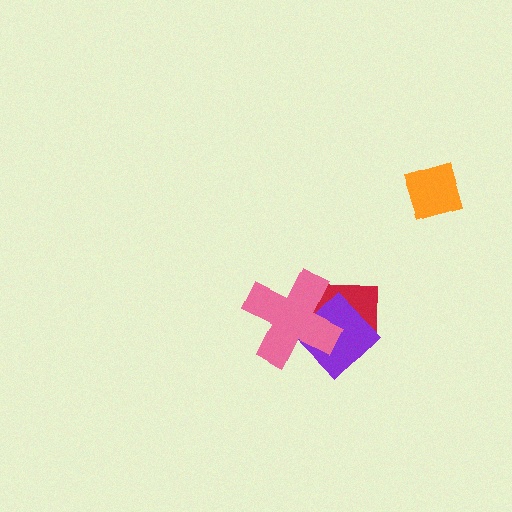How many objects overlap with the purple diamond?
2 objects overlap with the purple diamond.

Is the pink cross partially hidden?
No, no other shape covers it.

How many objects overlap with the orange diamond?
0 objects overlap with the orange diamond.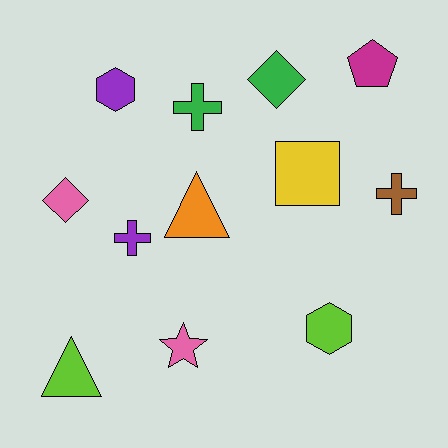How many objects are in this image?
There are 12 objects.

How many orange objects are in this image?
There is 1 orange object.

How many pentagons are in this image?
There is 1 pentagon.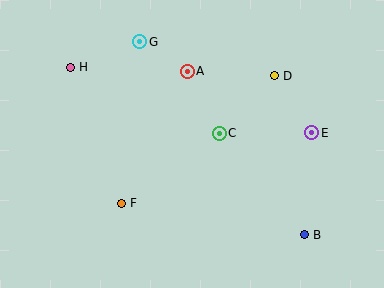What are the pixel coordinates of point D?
Point D is at (274, 76).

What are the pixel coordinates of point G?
Point G is at (140, 42).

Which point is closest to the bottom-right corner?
Point B is closest to the bottom-right corner.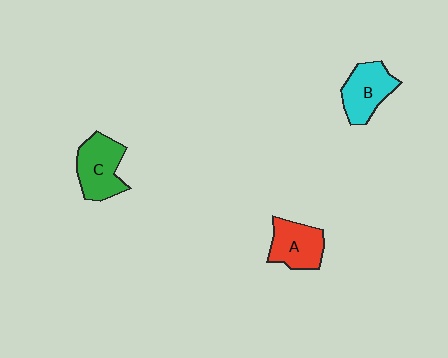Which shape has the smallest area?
Shape A (red).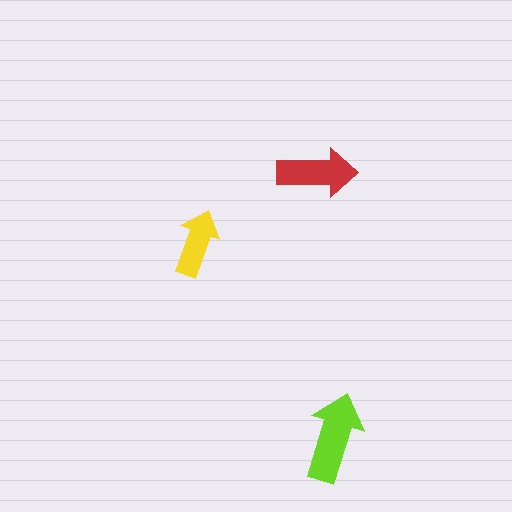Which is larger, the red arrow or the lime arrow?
The lime one.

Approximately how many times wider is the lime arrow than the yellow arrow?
About 1.5 times wider.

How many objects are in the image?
There are 3 objects in the image.